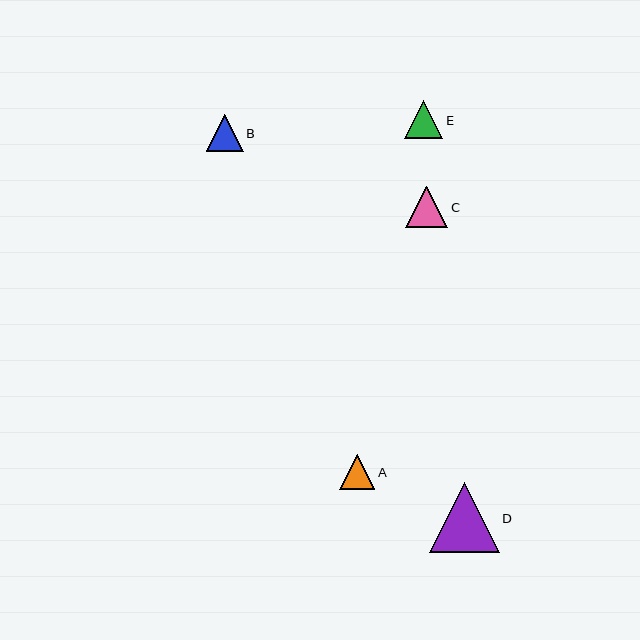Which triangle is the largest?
Triangle D is the largest with a size of approximately 69 pixels.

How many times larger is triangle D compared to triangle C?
Triangle D is approximately 1.7 times the size of triangle C.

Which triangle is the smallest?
Triangle A is the smallest with a size of approximately 36 pixels.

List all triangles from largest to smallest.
From largest to smallest: D, C, E, B, A.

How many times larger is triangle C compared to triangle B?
Triangle C is approximately 1.2 times the size of triangle B.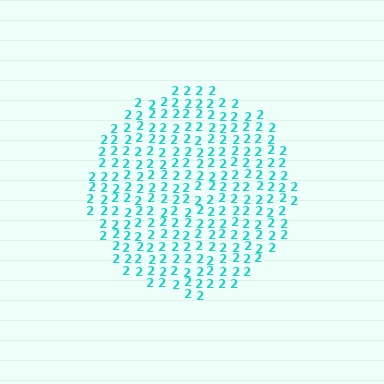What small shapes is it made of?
It is made of small digit 2's.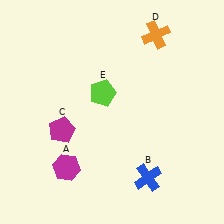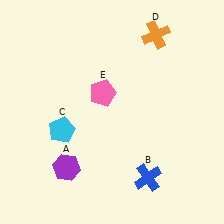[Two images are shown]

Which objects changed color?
A changed from magenta to purple. C changed from magenta to cyan. E changed from lime to pink.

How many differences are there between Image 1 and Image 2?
There are 3 differences between the two images.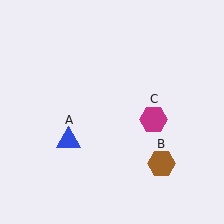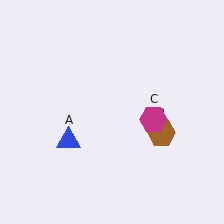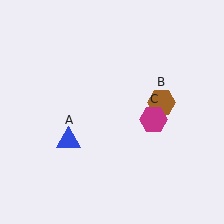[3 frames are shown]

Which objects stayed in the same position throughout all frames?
Blue triangle (object A) and magenta hexagon (object C) remained stationary.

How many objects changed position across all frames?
1 object changed position: brown hexagon (object B).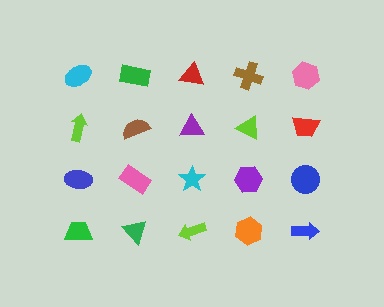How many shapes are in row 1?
5 shapes.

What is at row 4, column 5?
A blue arrow.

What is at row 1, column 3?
A red triangle.